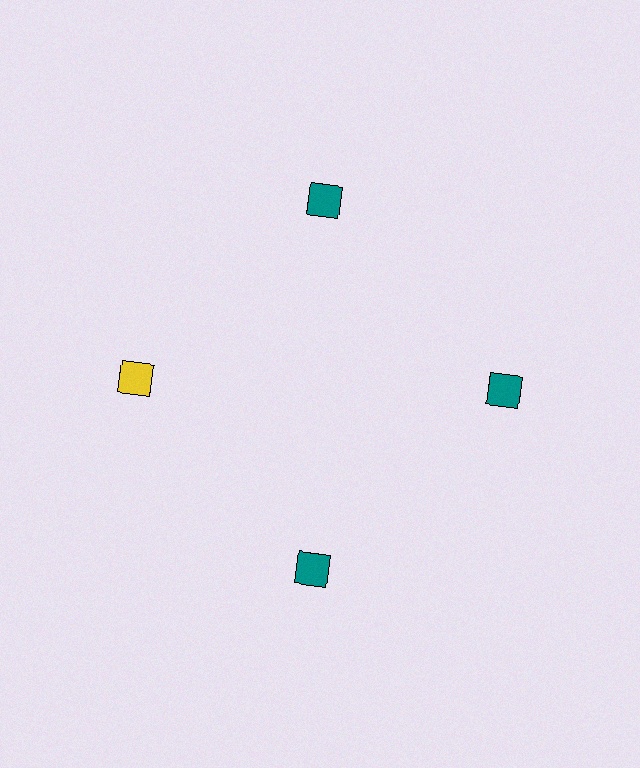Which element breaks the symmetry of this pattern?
The yellow diamond at roughly the 9 o'clock position breaks the symmetry. All other shapes are teal diamonds.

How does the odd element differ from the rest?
It has a different color: yellow instead of teal.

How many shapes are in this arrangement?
There are 4 shapes arranged in a ring pattern.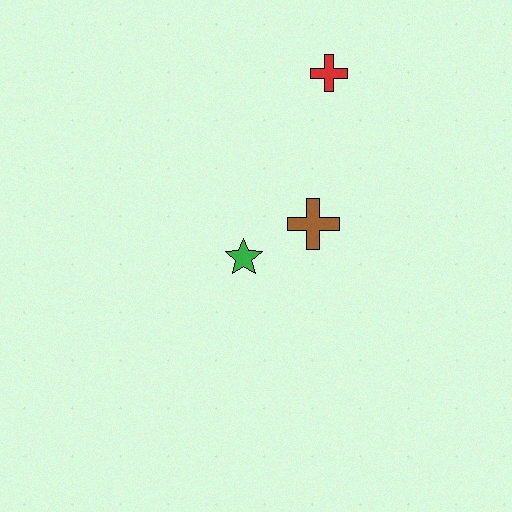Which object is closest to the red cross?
The brown cross is closest to the red cross.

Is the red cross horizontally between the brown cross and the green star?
No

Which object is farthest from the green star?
The red cross is farthest from the green star.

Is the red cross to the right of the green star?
Yes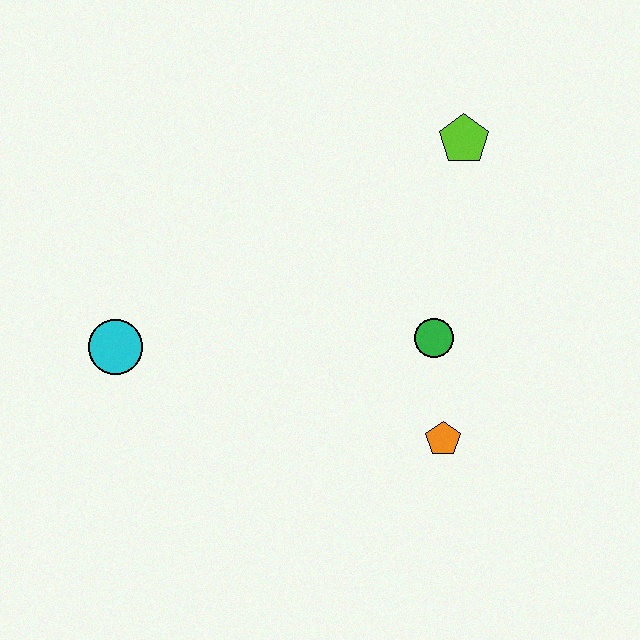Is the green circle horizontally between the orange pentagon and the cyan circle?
Yes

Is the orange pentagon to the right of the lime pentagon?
No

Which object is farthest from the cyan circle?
The lime pentagon is farthest from the cyan circle.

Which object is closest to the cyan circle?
The green circle is closest to the cyan circle.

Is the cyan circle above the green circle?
No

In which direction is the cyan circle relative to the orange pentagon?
The cyan circle is to the left of the orange pentagon.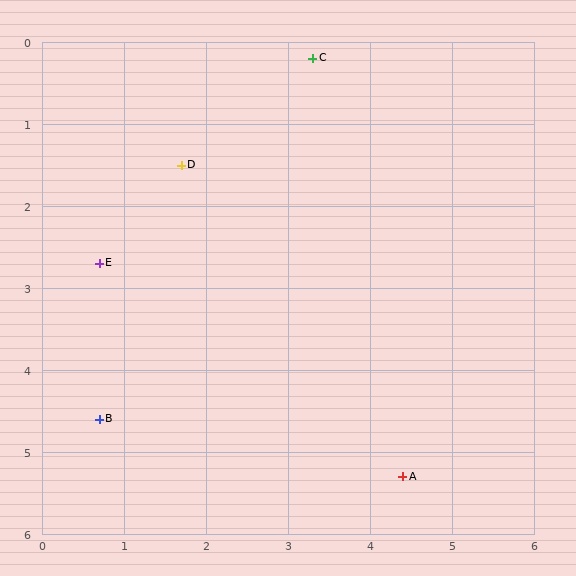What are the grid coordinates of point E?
Point E is at approximately (0.7, 2.7).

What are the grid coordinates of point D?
Point D is at approximately (1.7, 1.5).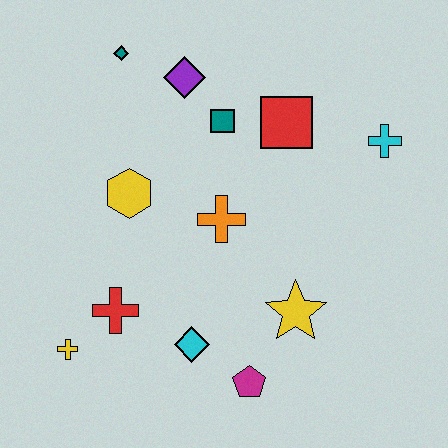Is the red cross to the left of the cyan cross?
Yes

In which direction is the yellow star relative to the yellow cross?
The yellow star is to the right of the yellow cross.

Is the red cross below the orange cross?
Yes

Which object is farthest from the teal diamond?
The magenta pentagon is farthest from the teal diamond.